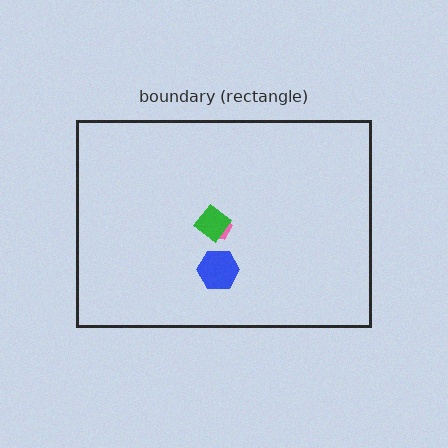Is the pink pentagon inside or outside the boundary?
Inside.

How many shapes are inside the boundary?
3 inside, 0 outside.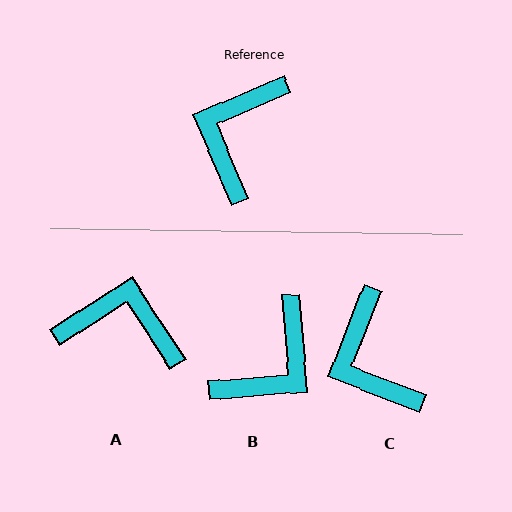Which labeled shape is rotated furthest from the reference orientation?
B, about 161 degrees away.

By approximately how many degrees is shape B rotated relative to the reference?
Approximately 161 degrees counter-clockwise.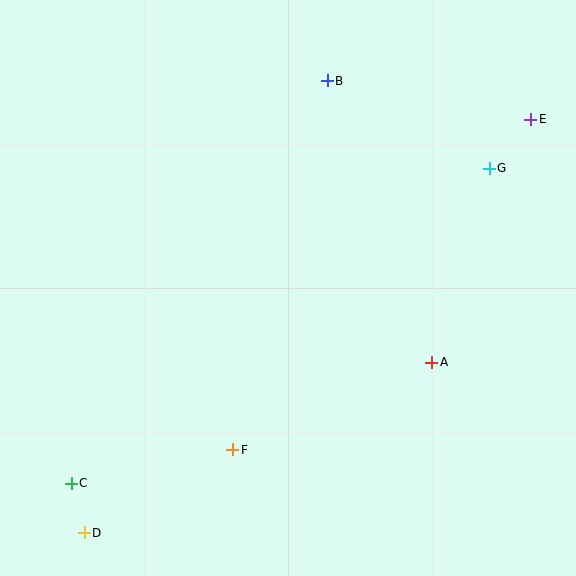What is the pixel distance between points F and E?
The distance between F and E is 445 pixels.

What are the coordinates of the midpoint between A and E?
The midpoint between A and E is at (481, 241).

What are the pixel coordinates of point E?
Point E is at (531, 119).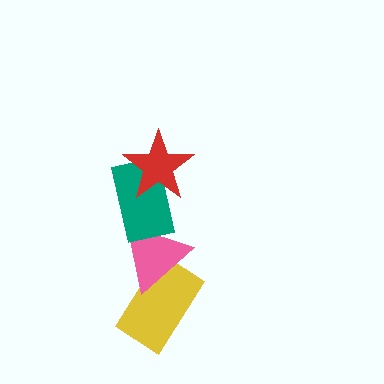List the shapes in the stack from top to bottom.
From top to bottom: the red star, the teal rectangle, the pink triangle, the yellow rectangle.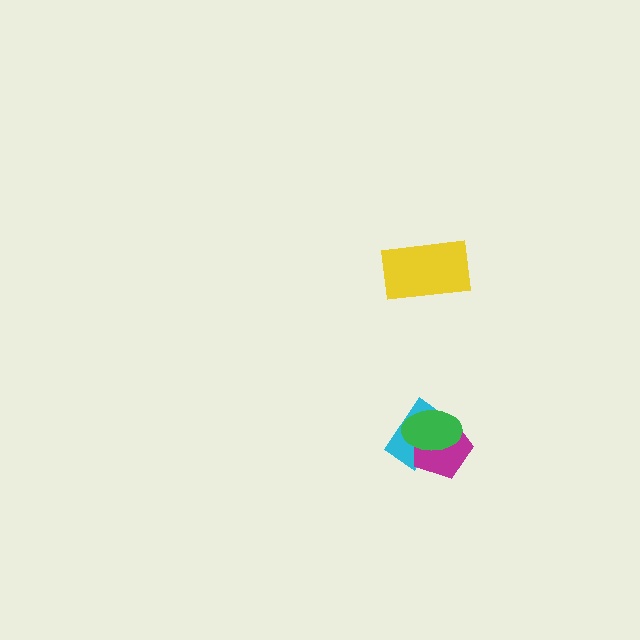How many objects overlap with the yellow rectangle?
0 objects overlap with the yellow rectangle.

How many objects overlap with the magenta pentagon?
2 objects overlap with the magenta pentagon.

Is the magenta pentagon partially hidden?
Yes, it is partially covered by another shape.